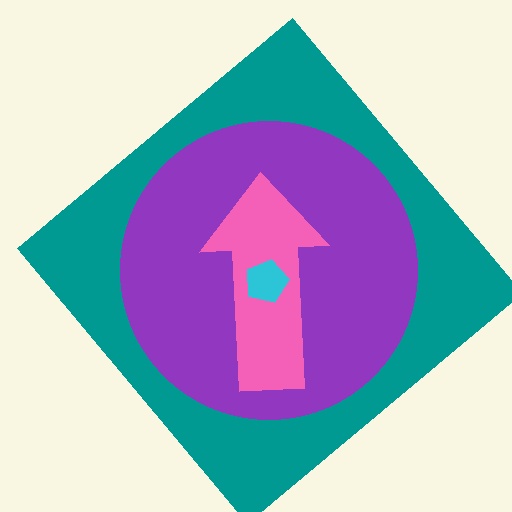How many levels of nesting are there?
4.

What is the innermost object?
The cyan pentagon.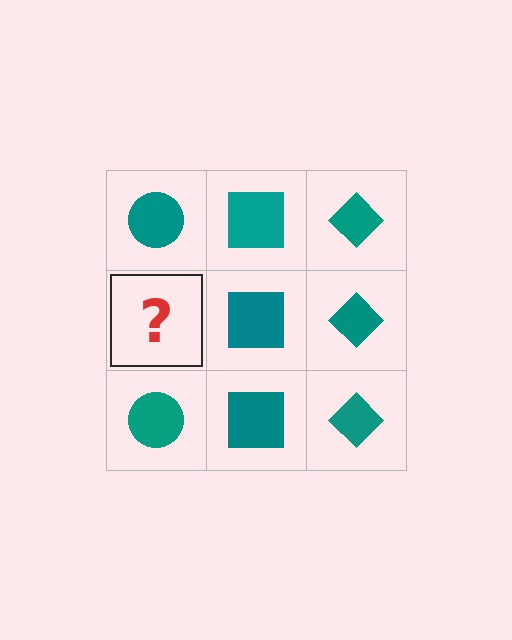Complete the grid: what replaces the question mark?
The question mark should be replaced with a teal circle.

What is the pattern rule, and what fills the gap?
The rule is that each column has a consistent shape. The gap should be filled with a teal circle.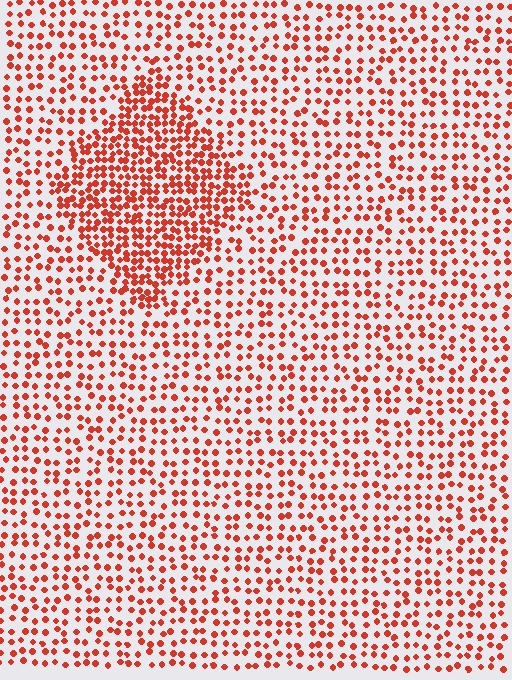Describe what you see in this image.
The image contains small red elements arranged at two different densities. A diamond-shaped region is visible where the elements are more densely packed than the surrounding area.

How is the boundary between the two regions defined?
The boundary is defined by a change in element density (approximately 2.0x ratio). All elements are the same color, size, and shape.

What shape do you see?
I see a diamond.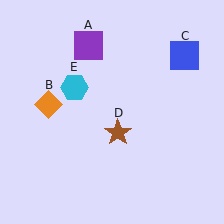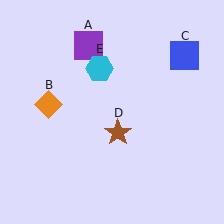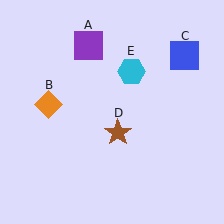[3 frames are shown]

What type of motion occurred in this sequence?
The cyan hexagon (object E) rotated clockwise around the center of the scene.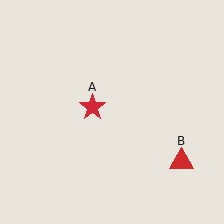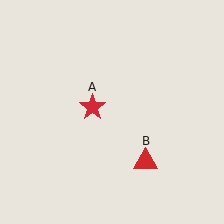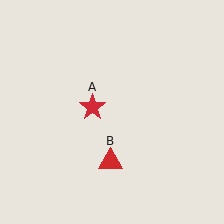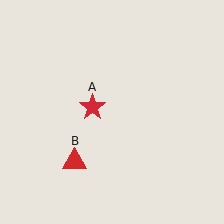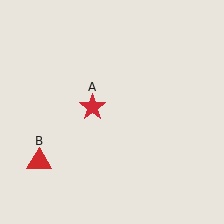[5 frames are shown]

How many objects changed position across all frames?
1 object changed position: red triangle (object B).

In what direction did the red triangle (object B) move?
The red triangle (object B) moved left.